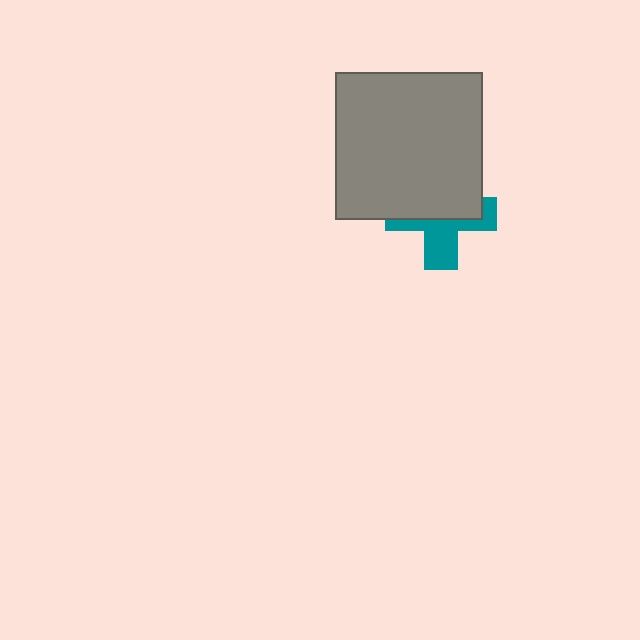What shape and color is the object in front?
The object in front is a gray square.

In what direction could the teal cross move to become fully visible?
The teal cross could move down. That would shift it out from behind the gray square entirely.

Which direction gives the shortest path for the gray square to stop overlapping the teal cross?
Moving up gives the shortest separation.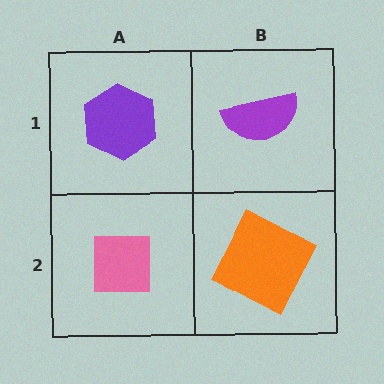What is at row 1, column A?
A purple hexagon.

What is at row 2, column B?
An orange square.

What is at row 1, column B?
A purple semicircle.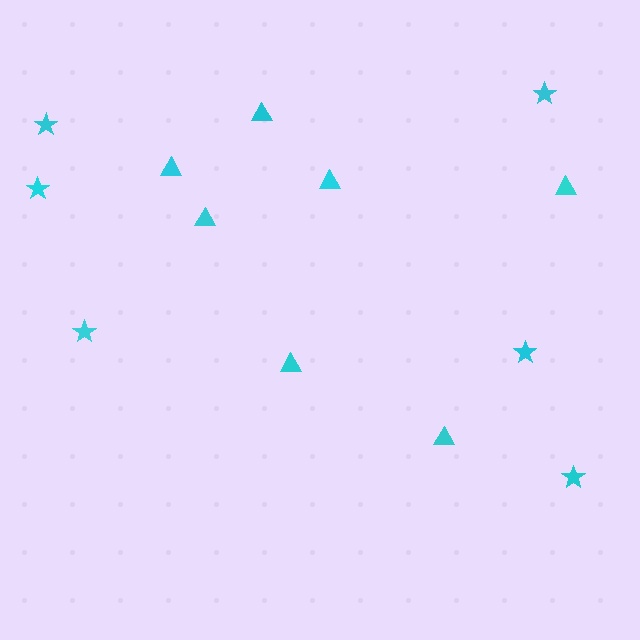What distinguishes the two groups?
There are 2 groups: one group of stars (6) and one group of triangles (7).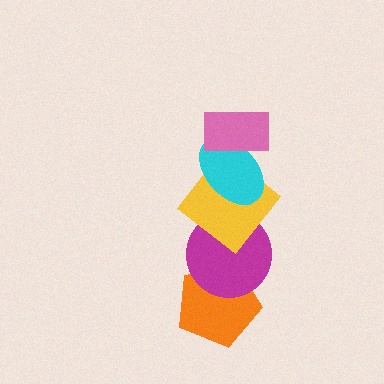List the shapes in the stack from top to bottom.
From top to bottom: the pink rectangle, the cyan ellipse, the yellow diamond, the magenta circle, the orange pentagon.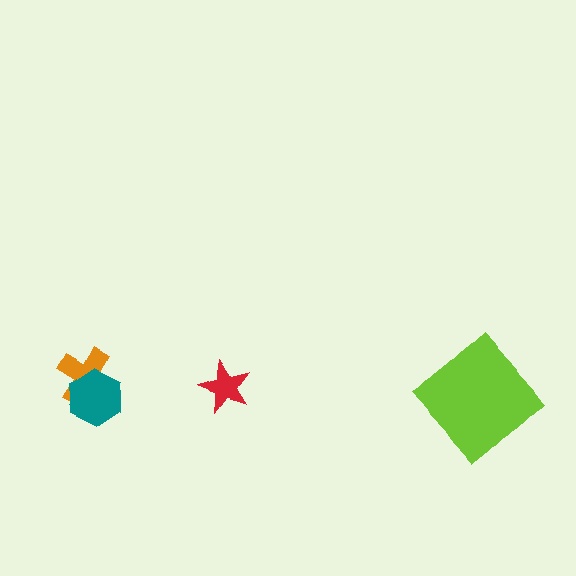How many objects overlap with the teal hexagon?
1 object overlaps with the teal hexagon.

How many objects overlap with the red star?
0 objects overlap with the red star.